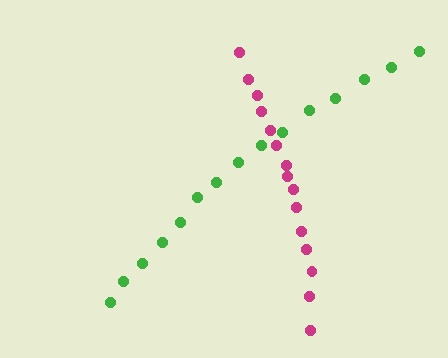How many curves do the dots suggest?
There are 2 distinct paths.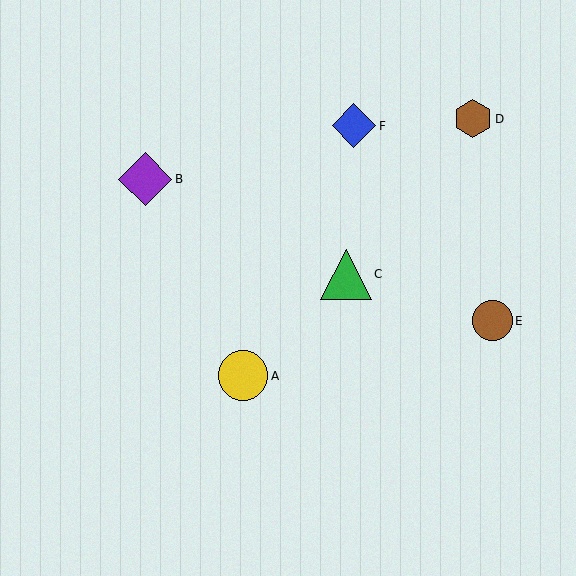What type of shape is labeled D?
Shape D is a brown hexagon.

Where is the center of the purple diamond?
The center of the purple diamond is at (145, 179).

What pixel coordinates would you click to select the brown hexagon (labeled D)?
Click at (473, 119) to select the brown hexagon D.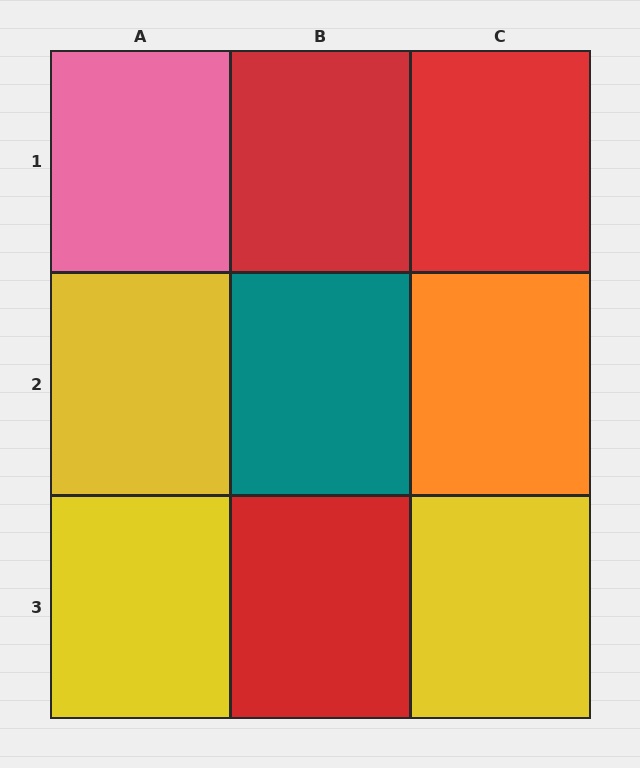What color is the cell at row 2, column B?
Teal.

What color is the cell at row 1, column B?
Red.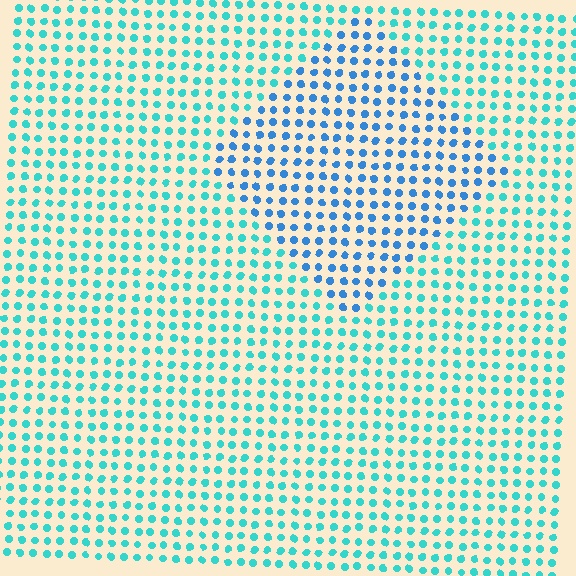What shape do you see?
I see a diamond.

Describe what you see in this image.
The image is filled with small cyan elements in a uniform arrangement. A diamond-shaped region is visible where the elements are tinted to a slightly different hue, forming a subtle color boundary.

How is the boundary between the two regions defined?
The boundary is defined purely by a slight shift in hue (about 33 degrees). Spacing, size, and orientation are identical on both sides.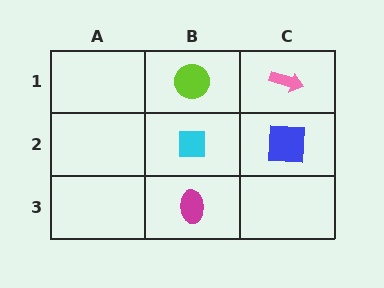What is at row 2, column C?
A blue square.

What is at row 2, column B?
A cyan square.